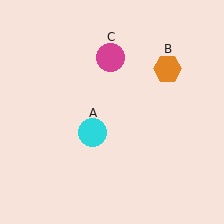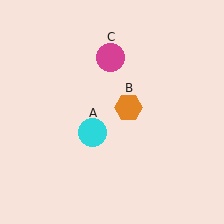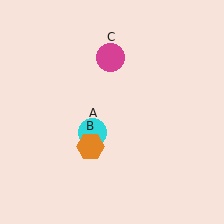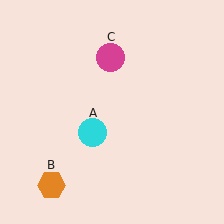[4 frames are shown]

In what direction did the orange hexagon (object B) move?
The orange hexagon (object B) moved down and to the left.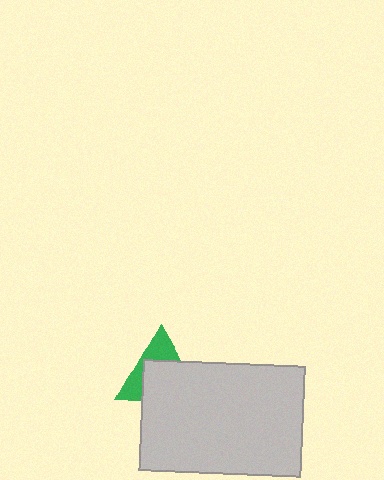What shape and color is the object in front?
The object in front is a light gray rectangle.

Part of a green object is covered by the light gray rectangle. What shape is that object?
It is a triangle.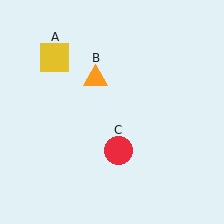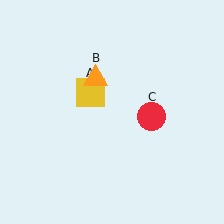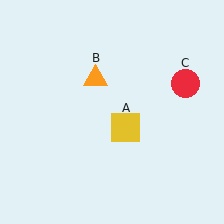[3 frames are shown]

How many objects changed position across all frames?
2 objects changed position: yellow square (object A), red circle (object C).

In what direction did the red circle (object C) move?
The red circle (object C) moved up and to the right.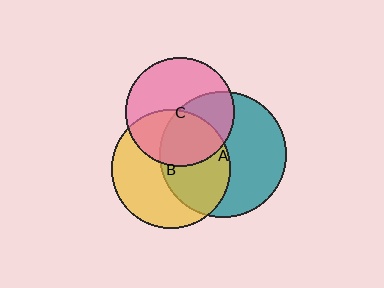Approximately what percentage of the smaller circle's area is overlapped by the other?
Approximately 45%.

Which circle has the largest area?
Circle A (teal).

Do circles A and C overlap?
Yes.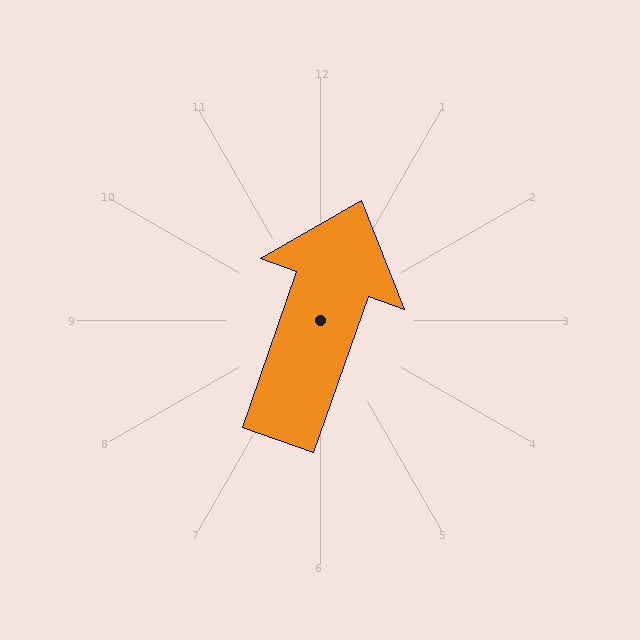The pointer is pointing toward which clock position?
Roughly 1 o'clock.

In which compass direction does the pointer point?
North.